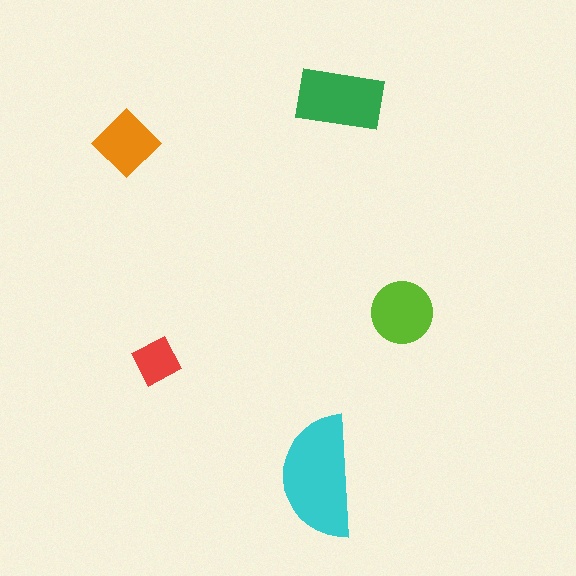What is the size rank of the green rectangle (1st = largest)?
2nd.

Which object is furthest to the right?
The lime circle is rightmost.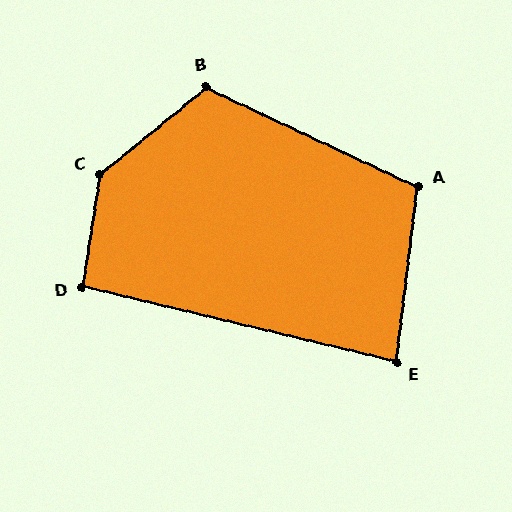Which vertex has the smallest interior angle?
E, at approximately 84 degrees.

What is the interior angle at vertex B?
Approximately 115 degrees (obtuse).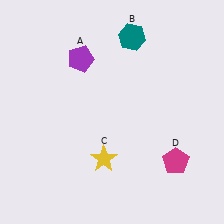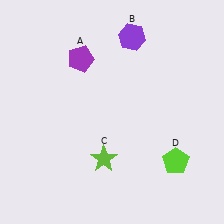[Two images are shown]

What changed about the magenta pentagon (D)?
In Image 1, D is magenta. In Image 2, it changed to lime.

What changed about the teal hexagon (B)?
In Image 1, B is teal. In Image 2, it changed to purple.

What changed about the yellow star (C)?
In Image 1, C is yellow. In Image 2, it changed to lime.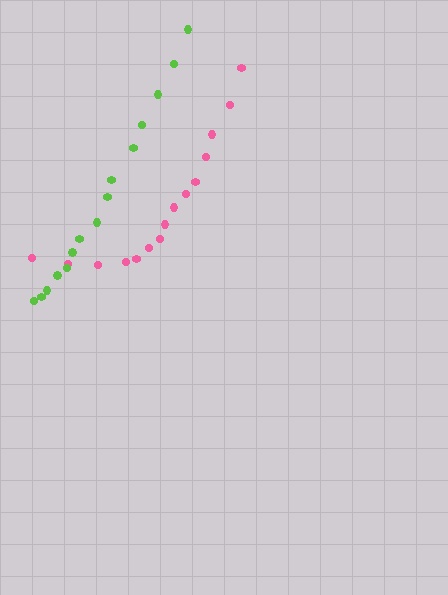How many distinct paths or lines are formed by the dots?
There are 2 distinct paths.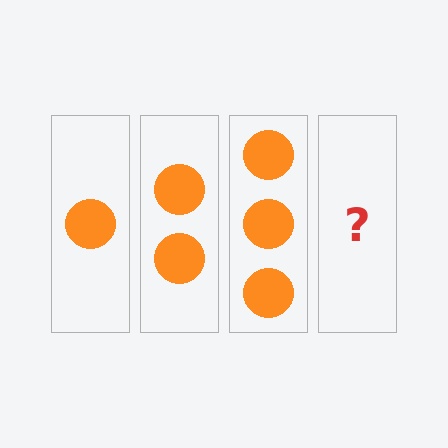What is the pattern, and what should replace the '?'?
The pattern is that each step adds one more circle. The '?' should be 4 circles.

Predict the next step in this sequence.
The next step is 4 circles.